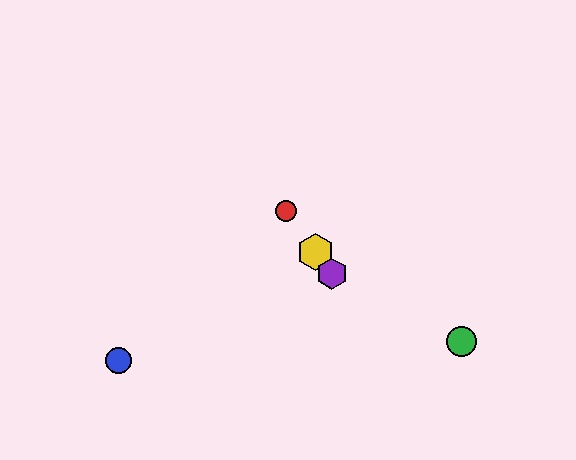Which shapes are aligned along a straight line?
The red circle, the yellow hexagon, the purple hexagon are aligned along a straight line.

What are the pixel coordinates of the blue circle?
The blue circle is at (118, 360).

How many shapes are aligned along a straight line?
3 shapes (the red circle, the yellow hexagon, the purple hexagon) are aligned along a straight line.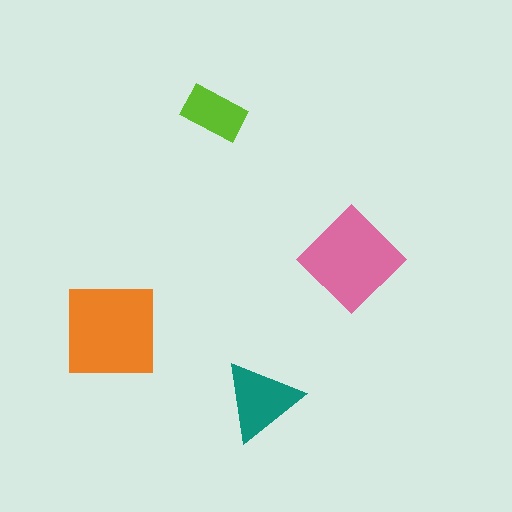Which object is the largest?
The orange square.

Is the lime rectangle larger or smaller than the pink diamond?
Smaller.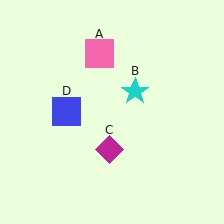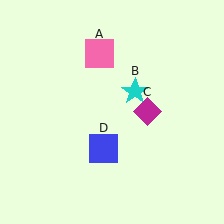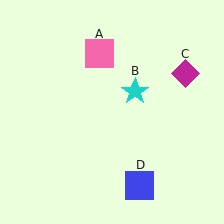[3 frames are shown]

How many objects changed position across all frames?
2 objects changed position: magenta diamond (object C), blue square (object D).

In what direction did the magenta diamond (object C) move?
The magenta diamond (object C) moved up and to the right.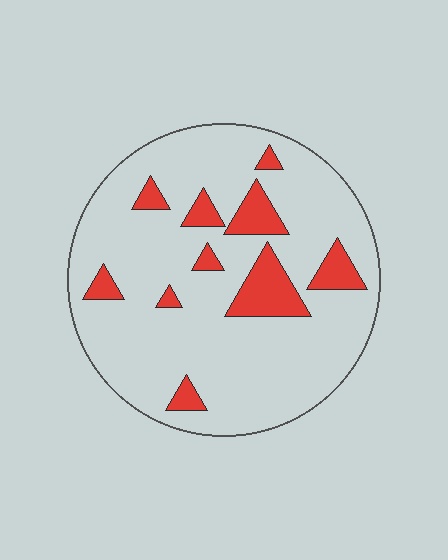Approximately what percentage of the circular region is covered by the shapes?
Approximately 15%.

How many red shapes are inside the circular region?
10.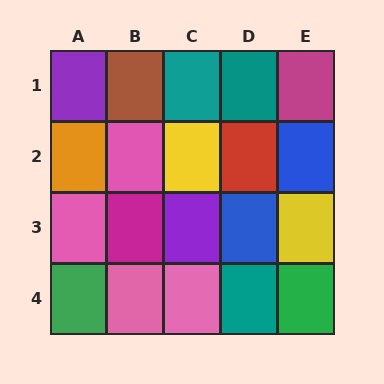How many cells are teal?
3 cells are teal.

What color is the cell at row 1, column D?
Teal.